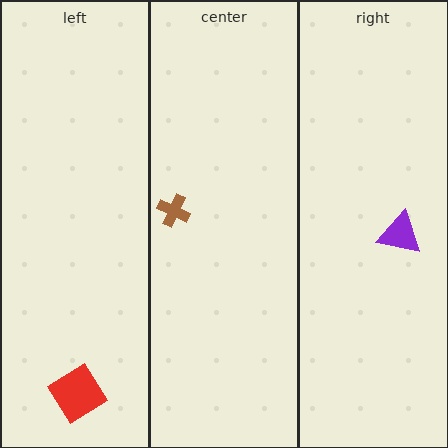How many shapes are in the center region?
1.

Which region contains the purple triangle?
The right region.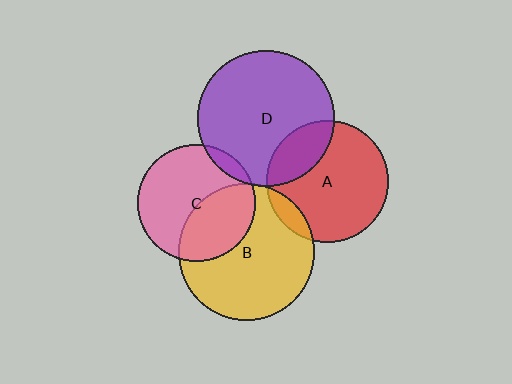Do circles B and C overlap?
Yes.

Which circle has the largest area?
Circle B (yellow).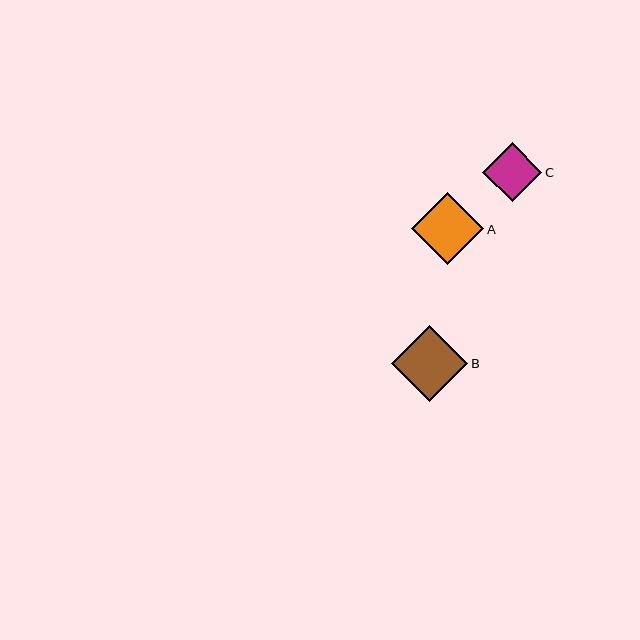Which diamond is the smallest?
Diamond C is the smallest with a size of approximately 59 pixels.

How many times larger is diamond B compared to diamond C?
Diamond B is approximately 1.3 times the size of diamond C.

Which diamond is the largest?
Diamond B is the largest with a size of approximately 77 pixels.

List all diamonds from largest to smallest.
From largest to smallest: B, A, C.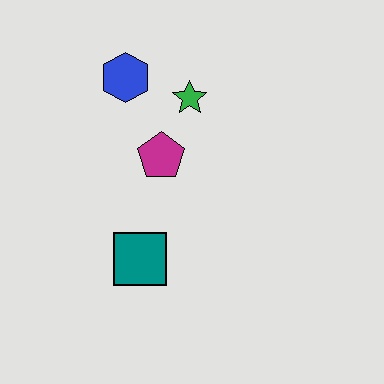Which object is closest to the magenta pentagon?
The green star is closest to the magenta pentagon.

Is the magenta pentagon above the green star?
No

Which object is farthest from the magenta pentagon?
The teal square is farthest from the magenta pentagon.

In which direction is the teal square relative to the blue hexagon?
The teal square is below the blue hexagon.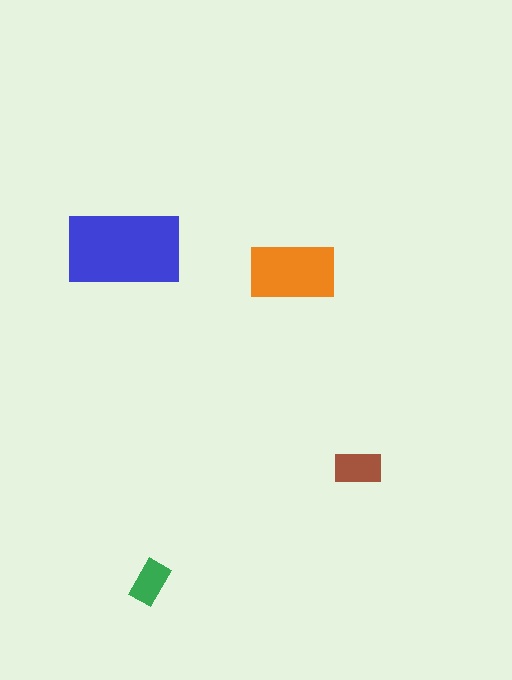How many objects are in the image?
There are 4 objects in the image.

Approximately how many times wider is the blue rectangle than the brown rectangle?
About 2.5 times wider.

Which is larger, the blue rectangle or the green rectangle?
The blue one.